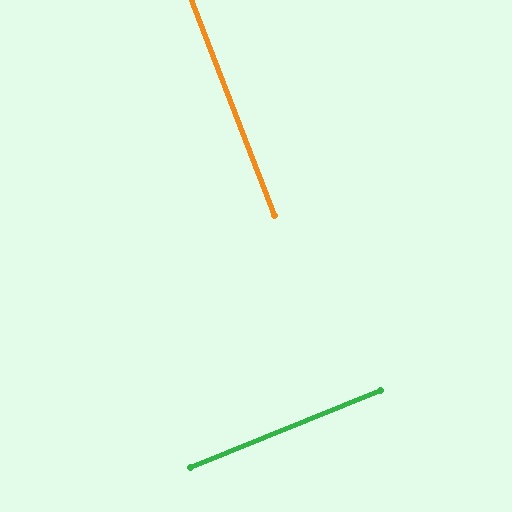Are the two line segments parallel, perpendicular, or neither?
Perpendicular — they meet at approximately 89°.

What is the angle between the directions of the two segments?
Approximately 89 degrees.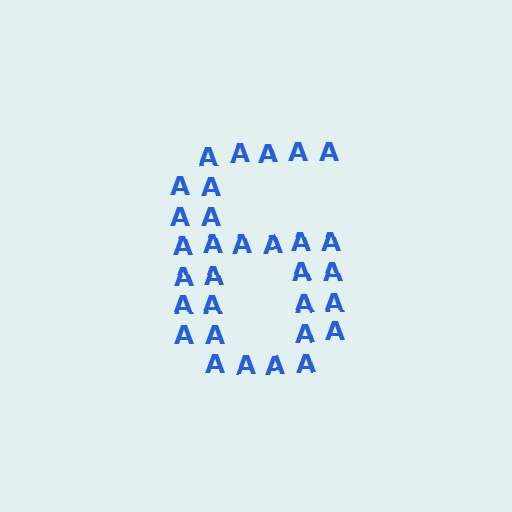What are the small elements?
The small elements are letter A's.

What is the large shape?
The large shape is the digit 6.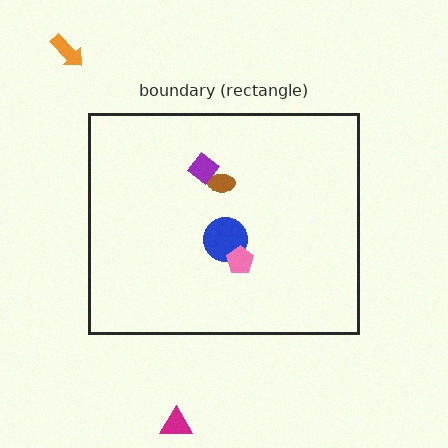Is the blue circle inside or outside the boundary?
Inside.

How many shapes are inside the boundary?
4 inside, 2 outside.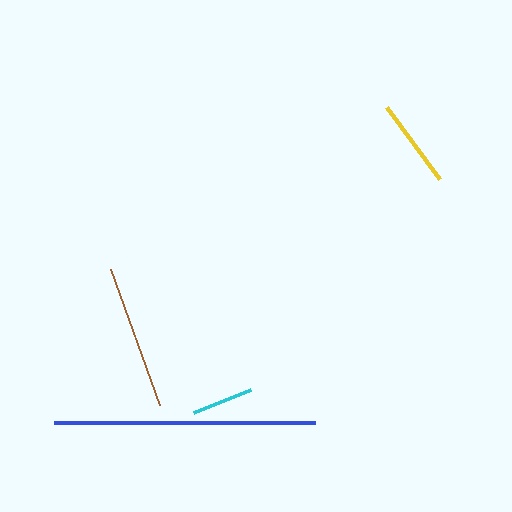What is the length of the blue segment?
The blue segment is approximately 261 pixels long.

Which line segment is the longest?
The blue line is the longest at approximately 261 pixels.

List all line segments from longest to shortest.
From longest to shortest: blue, brown, yellow, cyan.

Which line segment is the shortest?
The cyan line is the shortest at approximately 62 pixels.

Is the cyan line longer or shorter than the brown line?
The brown line is longer than the cyan line.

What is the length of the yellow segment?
The yellow segment is approximately 89 pixels long.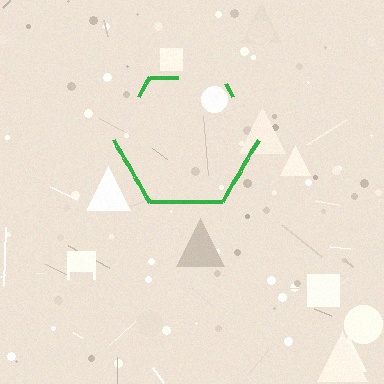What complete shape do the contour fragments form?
The contour fragments form a hexagon.